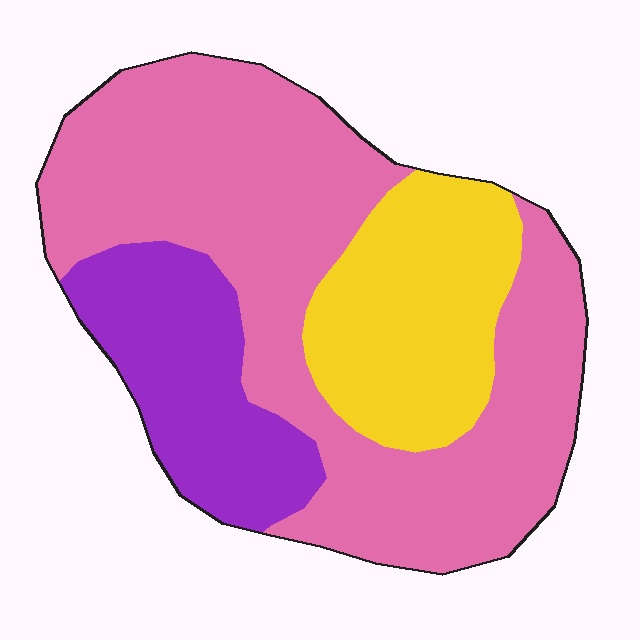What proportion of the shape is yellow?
Yellow covers 22% of the shape.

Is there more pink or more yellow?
Pink.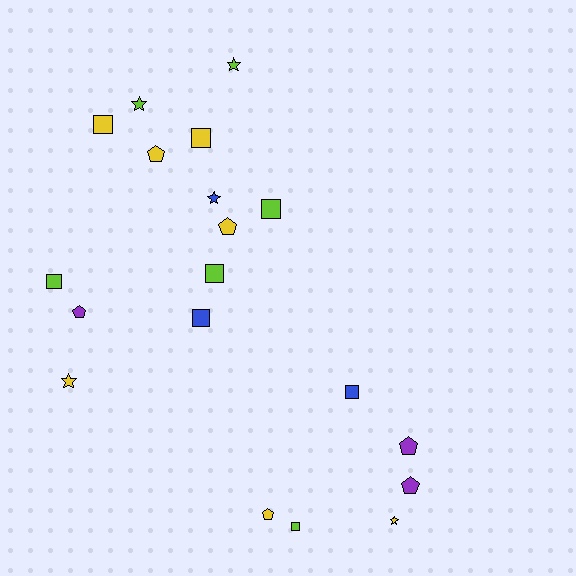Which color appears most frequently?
Yellow, with 7 objects.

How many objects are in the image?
There are 19 objects.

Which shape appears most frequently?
Square, with 8 objects.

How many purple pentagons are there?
There are 3 purple pentagons.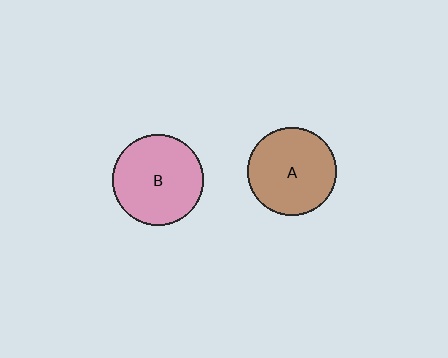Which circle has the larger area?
Circle B (pink).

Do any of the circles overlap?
No, none of the circles overlap.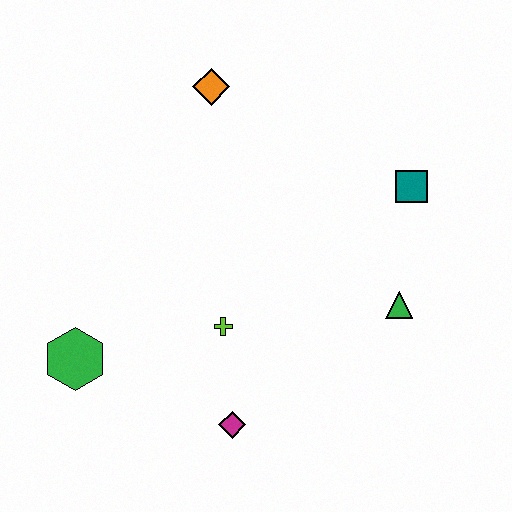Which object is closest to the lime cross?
The magenta diamond is closest to the lime cross.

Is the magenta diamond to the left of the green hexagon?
No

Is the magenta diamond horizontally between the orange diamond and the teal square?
Yes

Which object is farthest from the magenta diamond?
The orange diamond is farthest from the magenta diamond.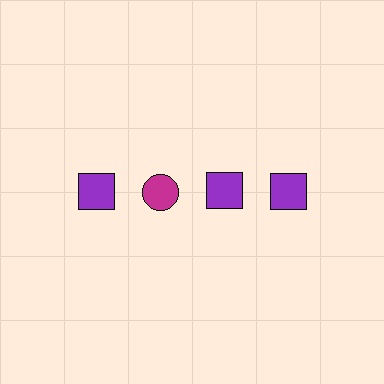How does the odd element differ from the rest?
It differs in both color (magenta instead of purple) and shape (circle instead of square).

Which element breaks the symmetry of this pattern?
The magenta circle in the top row, second from left column breaks the symmetry. All other shapes are purple squares.